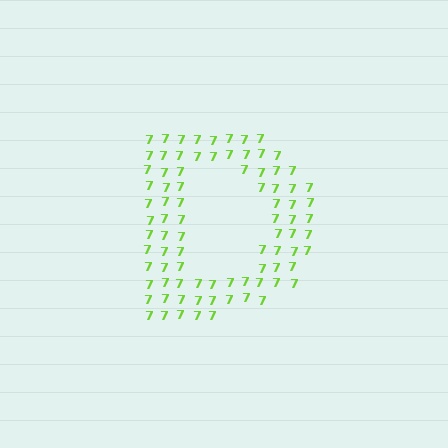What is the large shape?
The large shape is the letter D.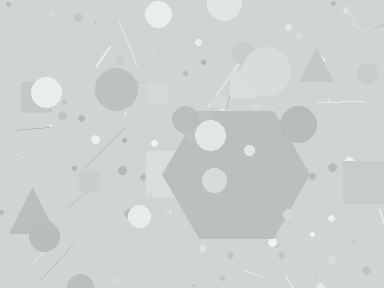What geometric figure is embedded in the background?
A hexagon is embedded in the background.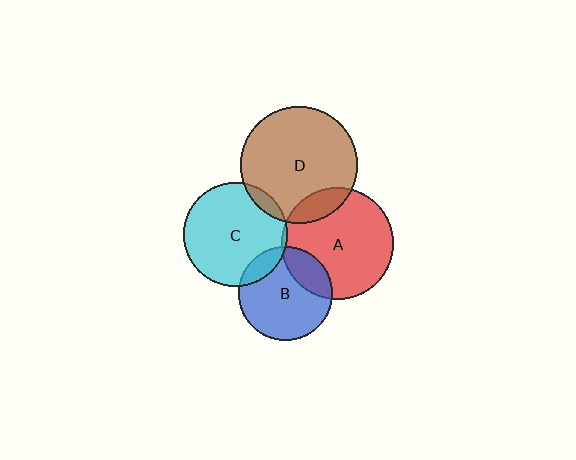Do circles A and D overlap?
Yes.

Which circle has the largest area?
Circle D (brown).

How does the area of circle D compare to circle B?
Approximately 1.6 times.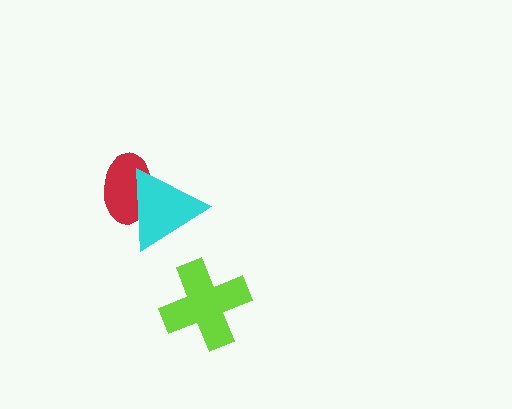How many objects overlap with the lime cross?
0 objects overlap with the lime cross.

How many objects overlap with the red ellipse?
1 object overlaps with the red ellipse.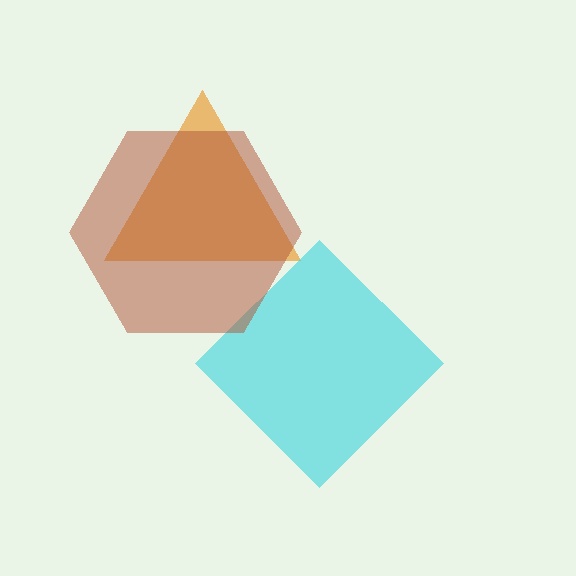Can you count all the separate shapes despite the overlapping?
Yes, there are 3 separate shapes.